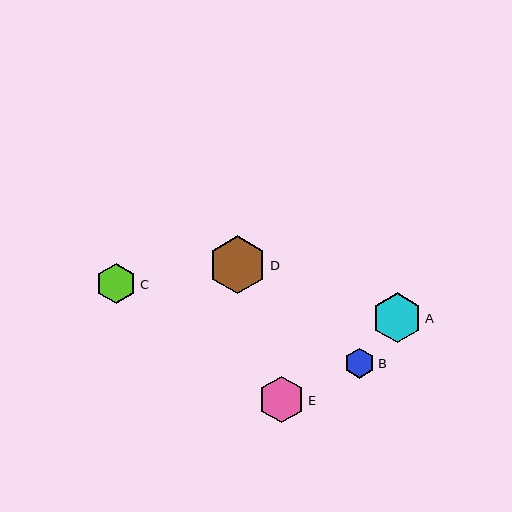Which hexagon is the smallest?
Hexagon B is the smallest with a size of approximately 30 pixels.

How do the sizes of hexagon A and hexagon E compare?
Hexagon A and hexagon E are approximately the same size.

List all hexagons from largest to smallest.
From largest to smallest: D, A, E, C, B.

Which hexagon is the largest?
Hexagon D is the largest with a size of approximately 58 pixels.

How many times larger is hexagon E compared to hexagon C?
Hexagon E is approximately 1.2 times the size of hexagon C.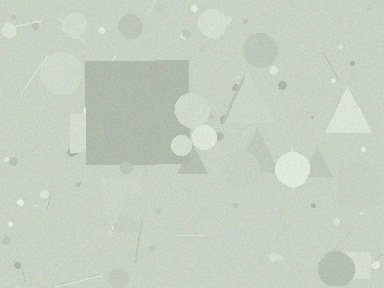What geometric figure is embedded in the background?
A square is embedded in the background.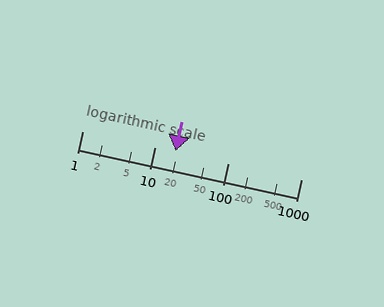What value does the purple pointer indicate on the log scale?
The pointer indicates approximately 19.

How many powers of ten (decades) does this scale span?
The scale spans 3 decades, from 1 to 1000.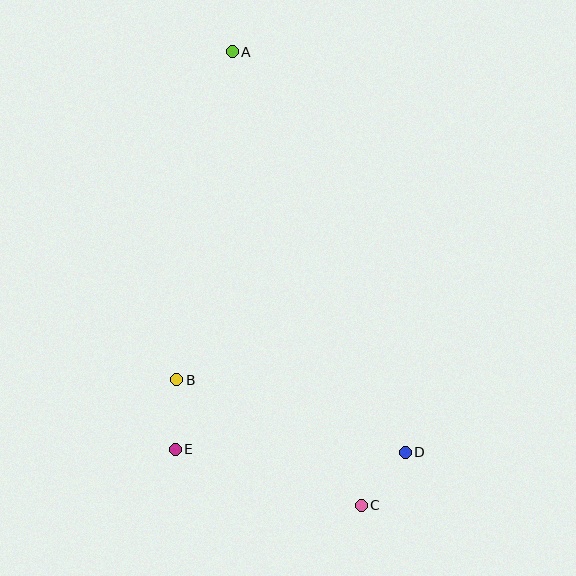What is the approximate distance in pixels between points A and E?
The distance between A and E is approximately 402 pixels.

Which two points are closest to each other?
Points C and D are closest to each other.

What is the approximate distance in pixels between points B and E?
The distance between B and E is approximately 70 pixels.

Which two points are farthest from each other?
Points A and C are farthest from each other.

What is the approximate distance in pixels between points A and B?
The distance between A and B is approximately 332 pixels.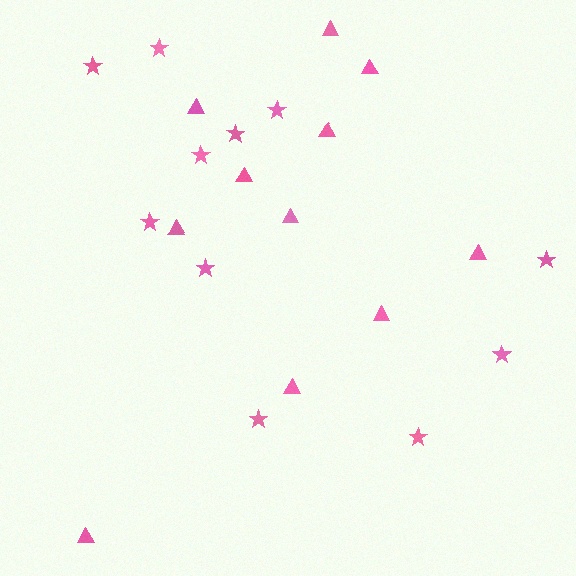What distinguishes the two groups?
There are 2 groups: one group of triangles (11) and one group of stars (11).